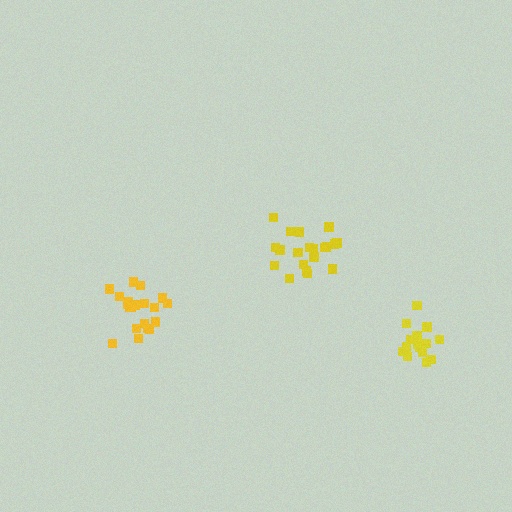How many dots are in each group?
Group 1: 20 dots, Group 2: 15 dots, Group 3: 20 dots (55 total).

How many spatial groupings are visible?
There are 3 spatial groupings.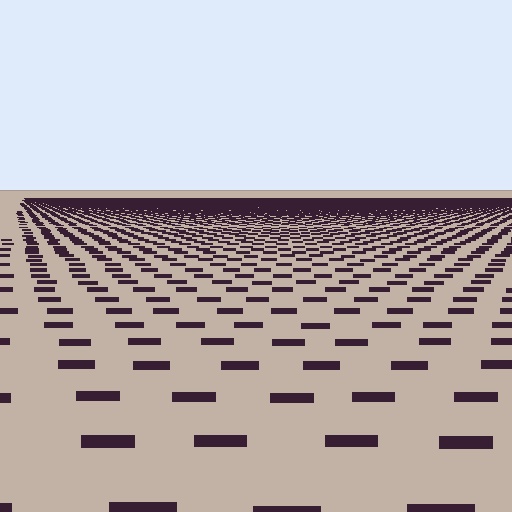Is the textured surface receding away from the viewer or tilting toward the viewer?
The surface is receding away from the viewer. Texture elements get smaller and denser toward the top.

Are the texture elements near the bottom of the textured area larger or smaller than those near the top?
Larger. Near the bottom, elements are closer to the viewer and appear at a bigger on-screen size.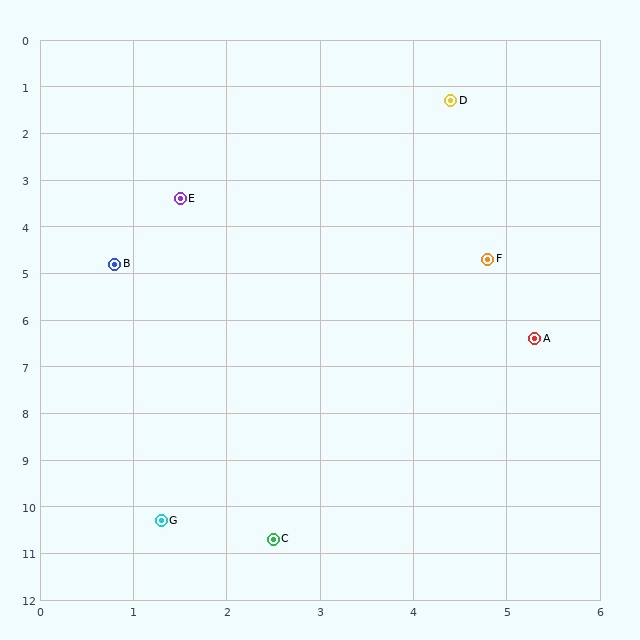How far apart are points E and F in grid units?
Points E and F are about 3.5 grid units apart.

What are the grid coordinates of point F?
Point F is at approximately (4.8, 4.7).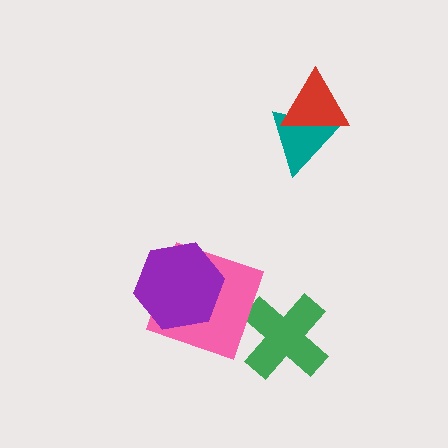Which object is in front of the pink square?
The purple hexagon is in front of the pink square.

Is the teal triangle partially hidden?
Yes, it is partially covered by another shape.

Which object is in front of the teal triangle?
The red triangle is in front of the teal triangle.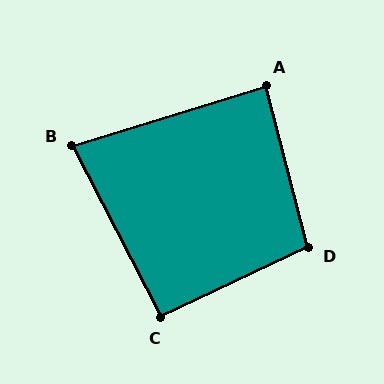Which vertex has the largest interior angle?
D, at approximately 100 degrees.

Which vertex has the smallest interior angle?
B, at approximately 80 degrees.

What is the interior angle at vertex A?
Approximately 88 degrees (approximately right).